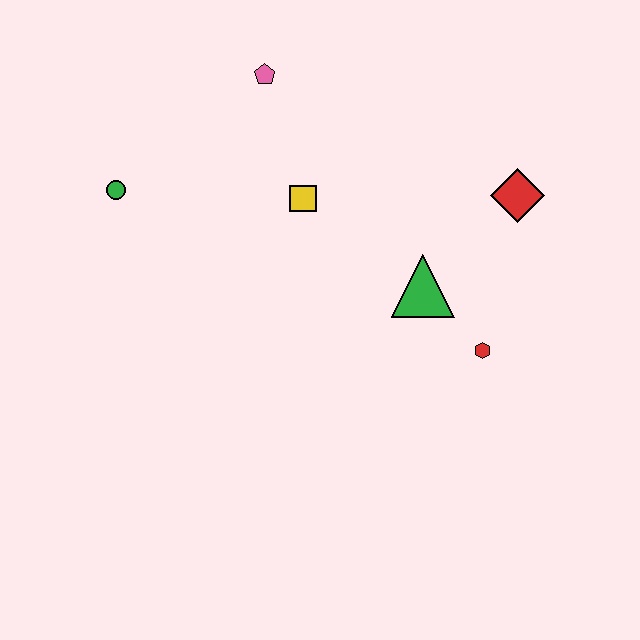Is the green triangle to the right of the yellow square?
Yes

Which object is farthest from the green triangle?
The green circle is farthest from the green triangle.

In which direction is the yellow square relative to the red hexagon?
The yellow square is to the left of the red hexagon.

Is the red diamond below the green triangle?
No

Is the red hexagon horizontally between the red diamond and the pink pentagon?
Yes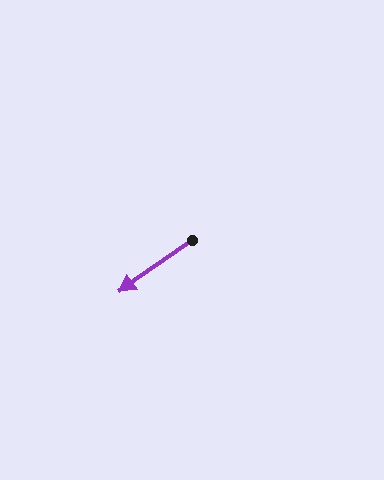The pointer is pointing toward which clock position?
Roughly 8 o'clock.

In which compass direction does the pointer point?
Southwest.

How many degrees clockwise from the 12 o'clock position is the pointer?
Approximately 235 degrees.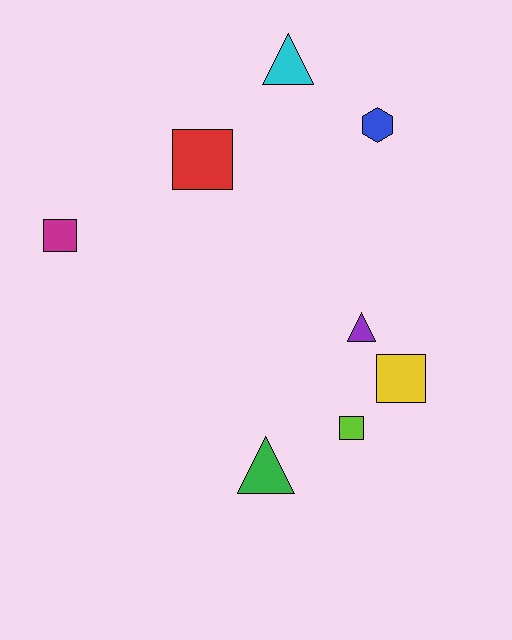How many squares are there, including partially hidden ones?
There are 4 squares.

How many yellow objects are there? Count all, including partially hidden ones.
There is 1 yellow object.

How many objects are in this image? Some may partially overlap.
There are 8 objects.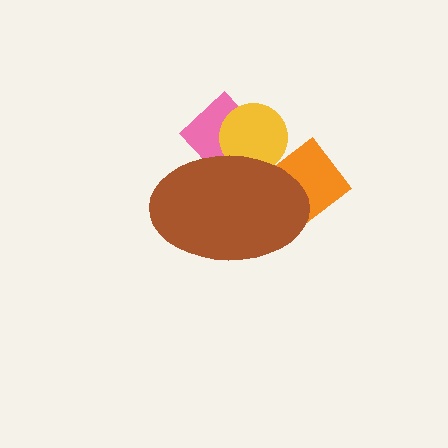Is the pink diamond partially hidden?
Yes, the pink diamond is partially hidden behind the brown ellipse.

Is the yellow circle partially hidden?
Yes, the yellow circle is partially hidden behind the brown ellipse.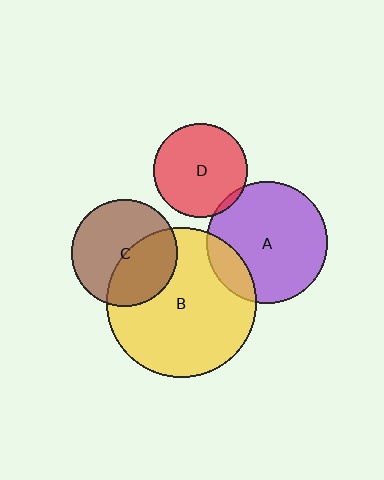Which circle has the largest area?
Circle B (yellow).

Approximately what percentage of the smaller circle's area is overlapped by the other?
Approximately 15%.